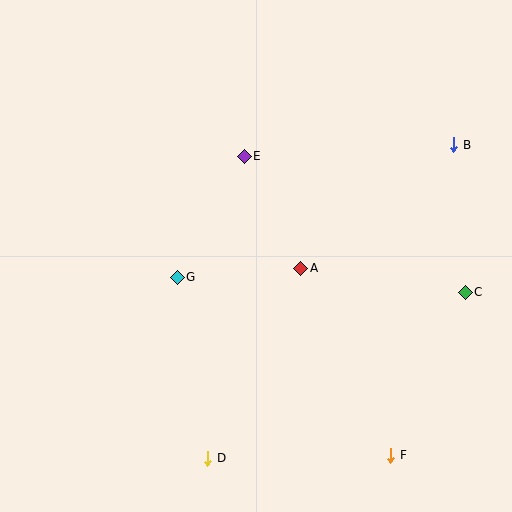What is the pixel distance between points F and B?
The distance between F and B is 317 pixels.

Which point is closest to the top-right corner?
Point B is closest to the top-right corner.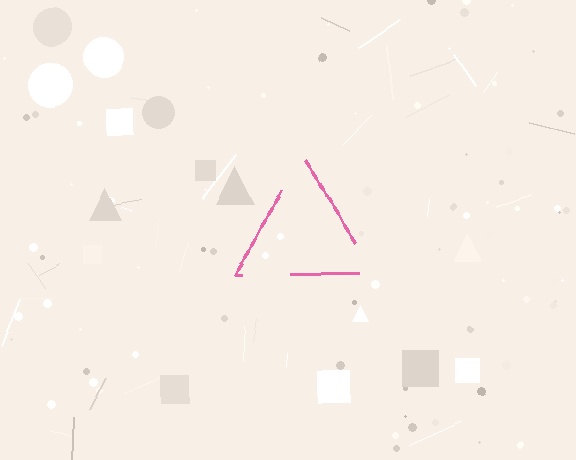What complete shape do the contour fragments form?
The contour fragments form a triangle.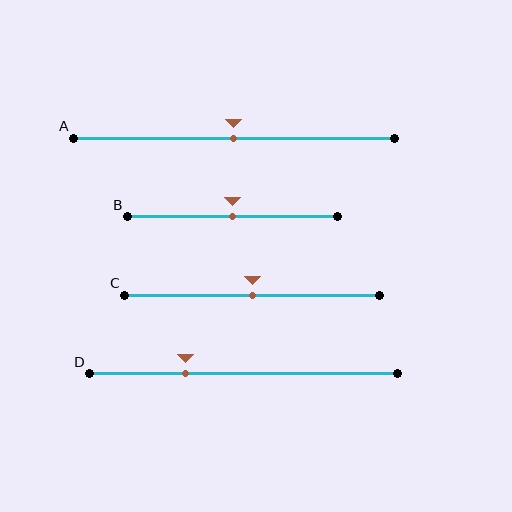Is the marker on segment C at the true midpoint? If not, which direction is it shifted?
Yes, the marker on segment C is at the true midpoint.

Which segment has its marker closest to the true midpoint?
Segment A has its marker closest to the true midpoint.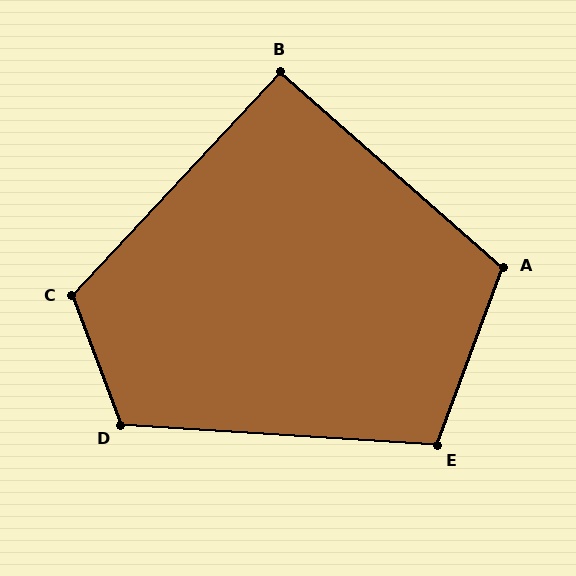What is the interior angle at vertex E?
Approximately 107 degrees (obtuse).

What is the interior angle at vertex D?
Approximately 114 degrees (obtuse).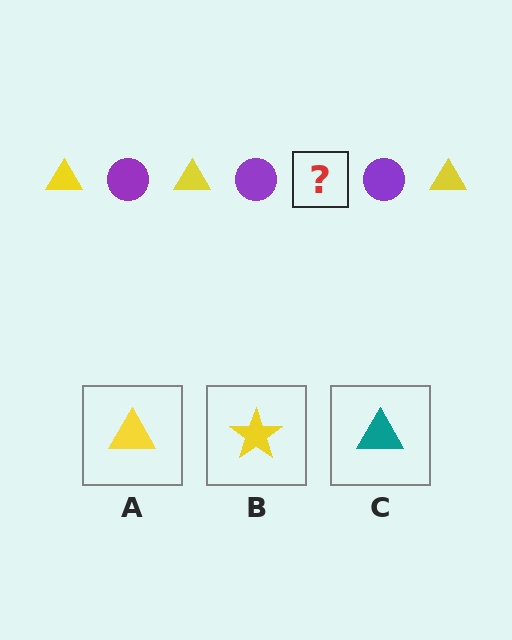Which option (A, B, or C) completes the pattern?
A.